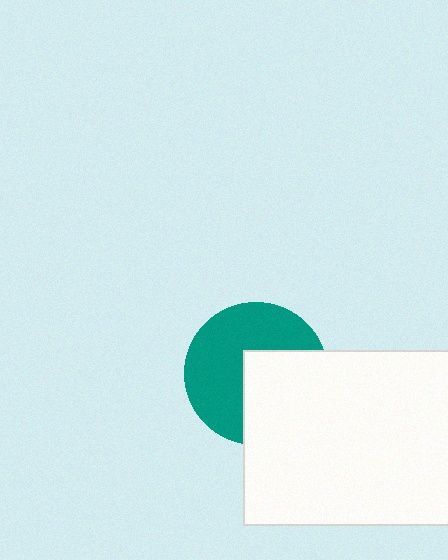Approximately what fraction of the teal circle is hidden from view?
Roughly 43% of the teal circle is hidden behind the white rectangle.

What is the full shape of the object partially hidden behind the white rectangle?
The partially hidden object is a teal circle.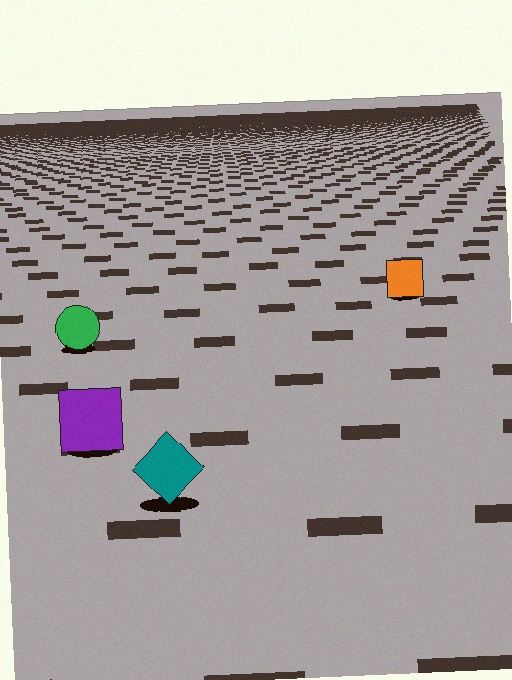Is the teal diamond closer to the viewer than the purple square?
Yes. The teal diamond is closer — you can tell from the texture gradient: the ground texture is coarser near it.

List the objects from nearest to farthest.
From nearest to farthest: the teal diamond, the purple square, the green circle, the orange square.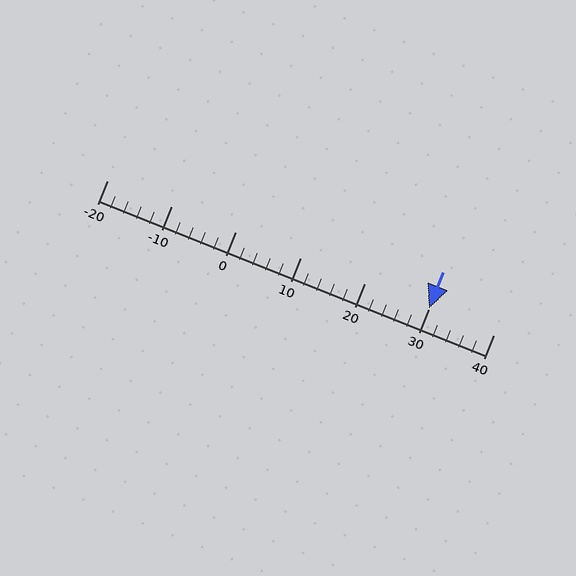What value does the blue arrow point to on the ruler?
The blue arrow points to approximately 30.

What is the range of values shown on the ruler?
The ruler shows values from -20 to 40.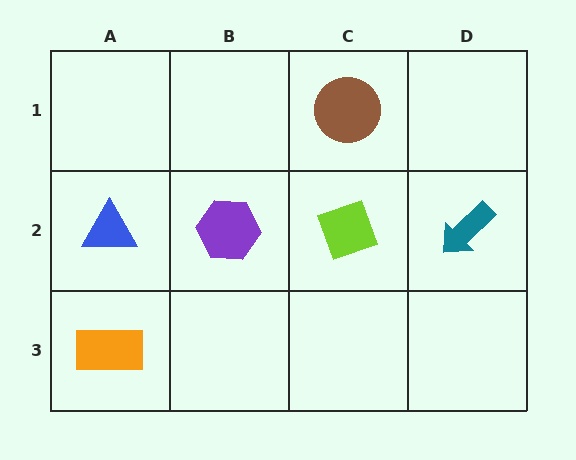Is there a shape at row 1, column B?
No, that cell is empty.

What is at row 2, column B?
A purple hexagon.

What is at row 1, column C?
A brown circle.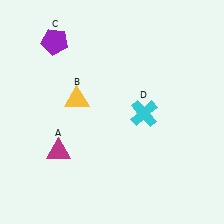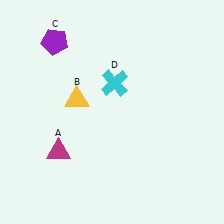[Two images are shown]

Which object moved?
The cyan cross (D) moved up.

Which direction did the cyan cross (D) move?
The cyan cross (D) moved up.